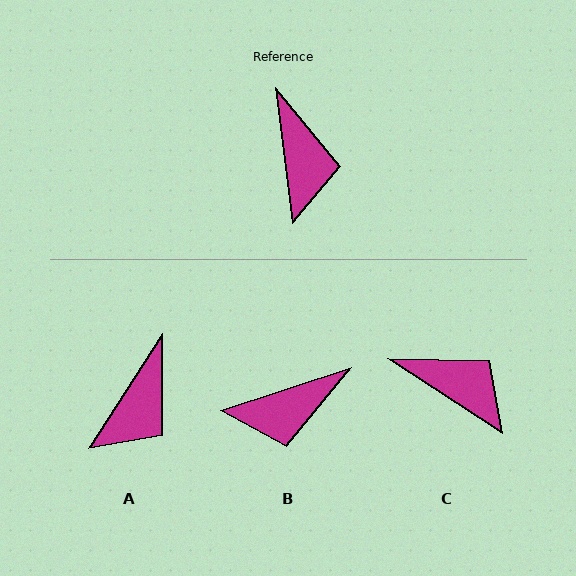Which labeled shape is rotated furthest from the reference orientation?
B, about 79 degrees away.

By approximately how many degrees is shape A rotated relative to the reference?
Approximately 40 degrees clockwise.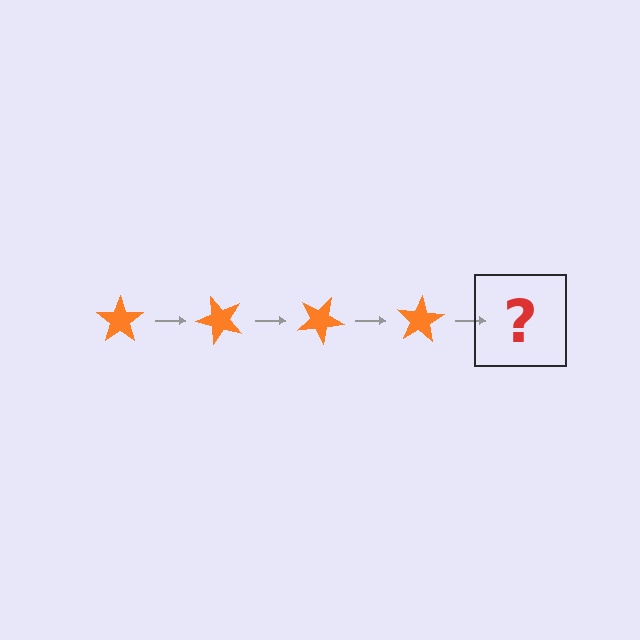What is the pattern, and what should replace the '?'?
The pattern is that the star rotates 50 degrees each step. The '?' should be an orange star rotated 200 degrees.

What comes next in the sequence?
The next element should be an orange star rotated 200 degrees.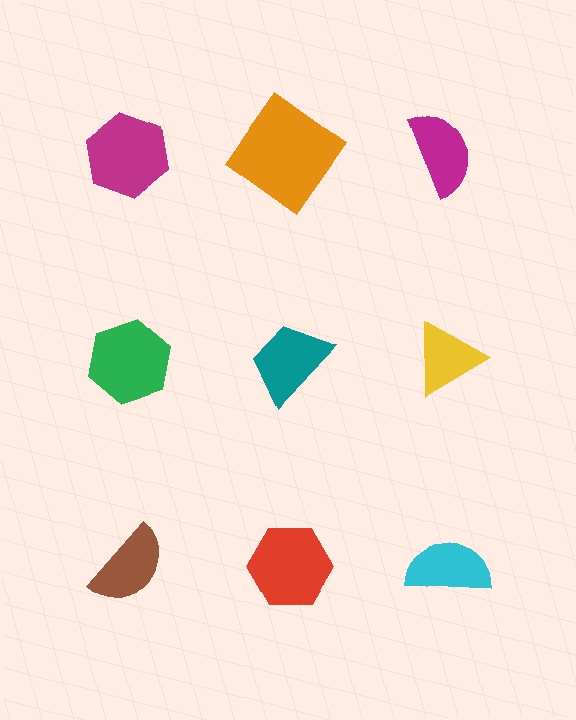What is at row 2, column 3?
A yellow triangle.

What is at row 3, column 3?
A cyan semicircle.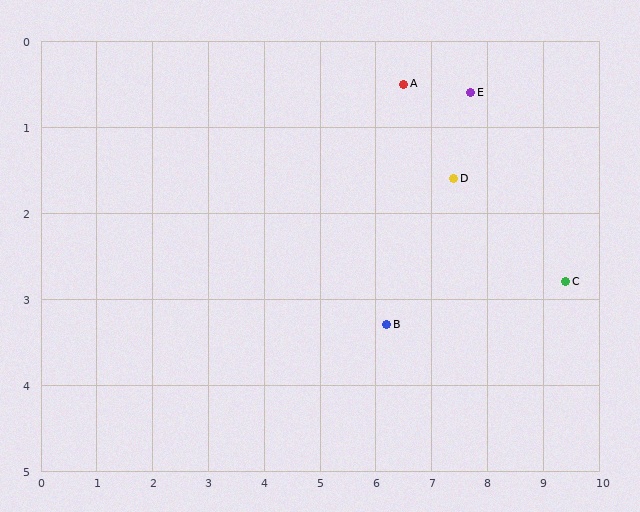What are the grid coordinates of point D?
Point D is at approximately (7.4, 1.6).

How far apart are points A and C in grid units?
Points A and C are about 3.7 grid units apart.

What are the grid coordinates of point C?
Point C is at approximately (9.4, 2.8).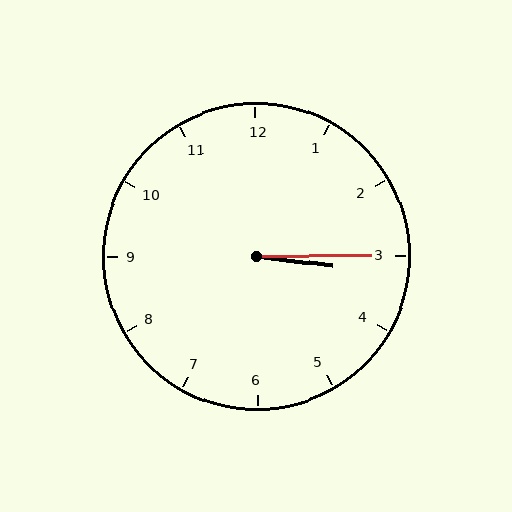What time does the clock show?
3:15.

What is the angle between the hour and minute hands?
Approximately 8 degrees.